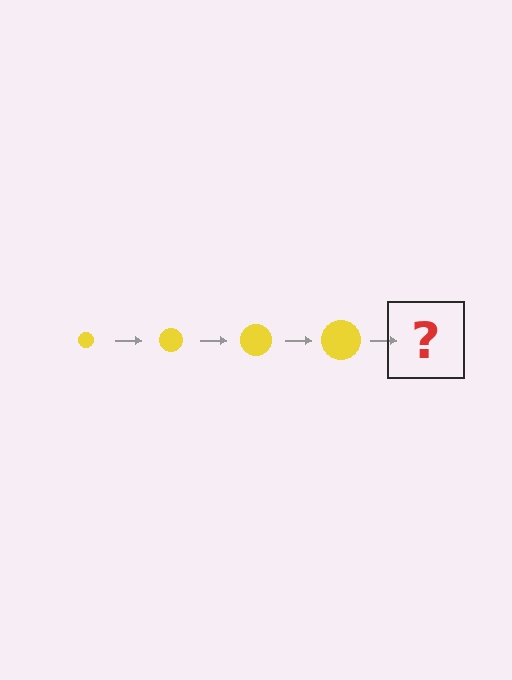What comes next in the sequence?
The next element should be a yellow circle, larger than the previous one.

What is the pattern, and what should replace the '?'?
The pattern is that the circle gets progressively larger each step. The '?' should be a yellow circle, larger than the previous one.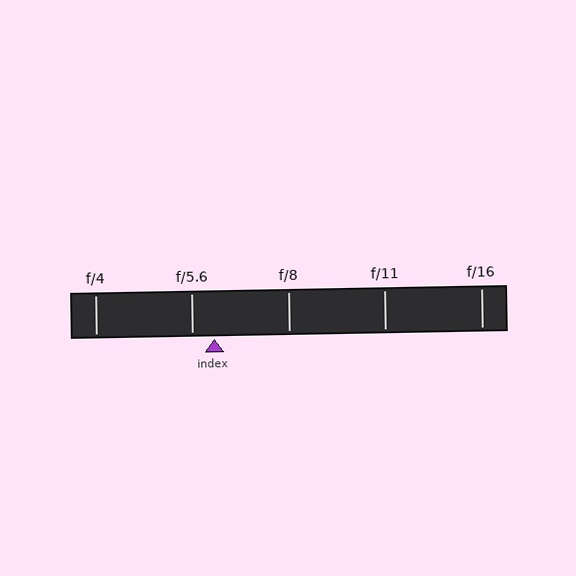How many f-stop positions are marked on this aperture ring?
There are 5 f-stop positions marked.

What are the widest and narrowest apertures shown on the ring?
The widest aperture shown is f/4 and the narrowest is f/16.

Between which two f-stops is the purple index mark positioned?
The index mark is between f/5.6 and f/8.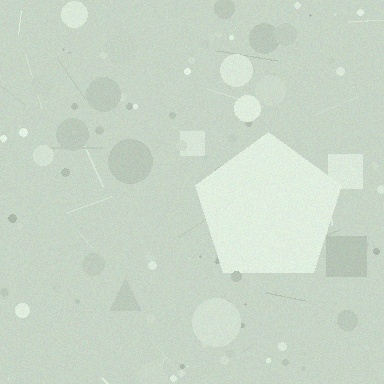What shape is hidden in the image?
A pentagon is hidden in the image.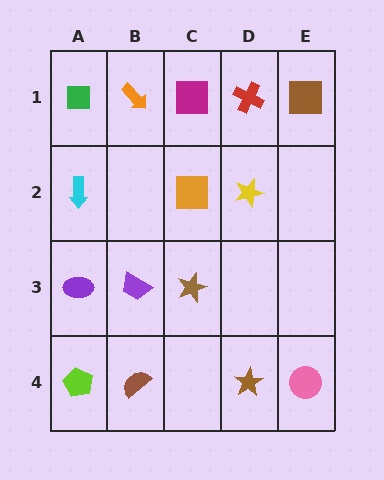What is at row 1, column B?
An orange arrow.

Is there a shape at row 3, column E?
No, that cell is empty.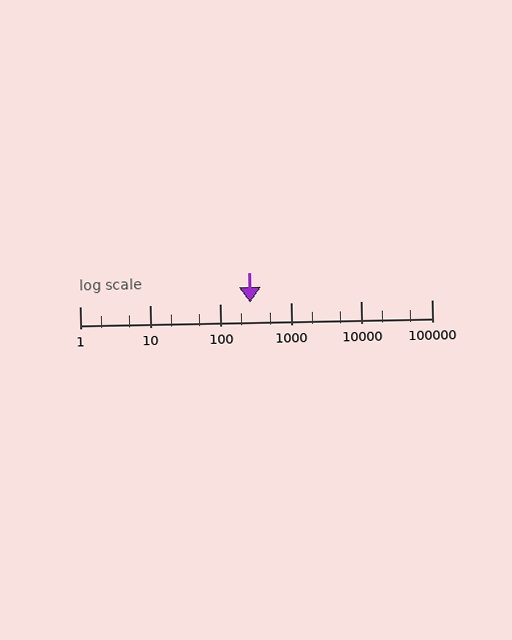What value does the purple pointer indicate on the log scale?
The pointer indicates approximately 260.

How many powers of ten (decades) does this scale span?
The scale spans 5 decades, from 1 to 100000.